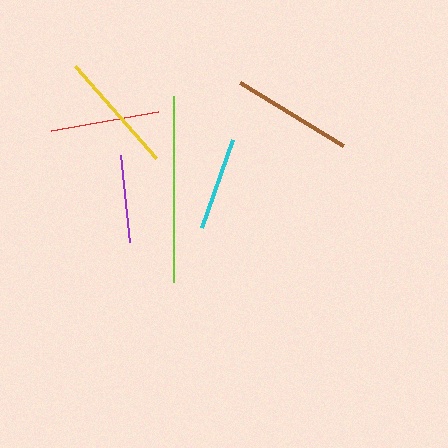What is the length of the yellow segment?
The yellow segment is approximately 122 pixels long.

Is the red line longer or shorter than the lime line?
The lime line is longer than the red line.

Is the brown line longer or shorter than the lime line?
The lime line is longer than the brown line.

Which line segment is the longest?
The lime line is the longest at approximately 187 pixels.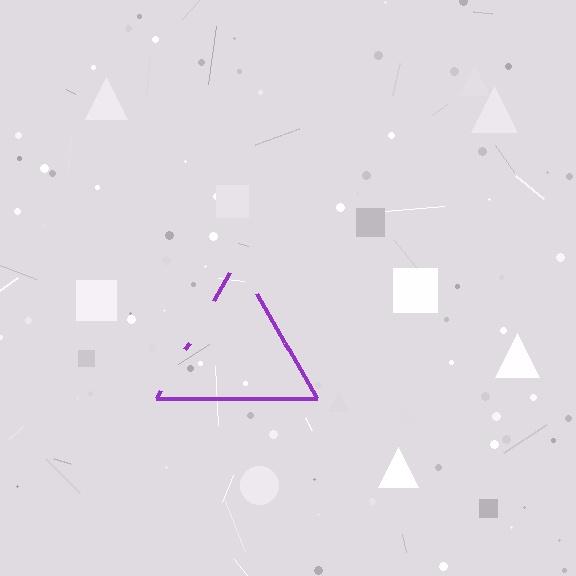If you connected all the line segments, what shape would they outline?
They would outline a triangle.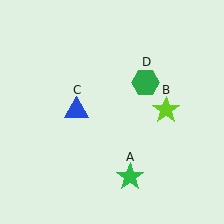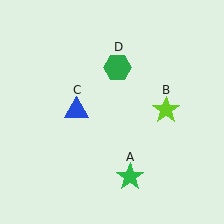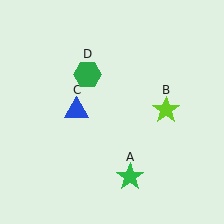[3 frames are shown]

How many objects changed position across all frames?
1 object changed position: green hexagon (object D).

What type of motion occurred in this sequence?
The green hexagon (object D) rotated counterclockwise around the center of the scene.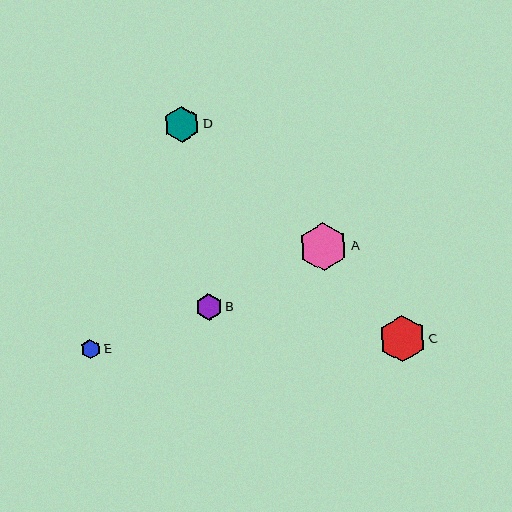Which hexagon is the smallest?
Hexagon E is the smallest with a size of approximately 20 pixels.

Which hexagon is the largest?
Hexagon A is the largest with a size of approximately 48 pixels.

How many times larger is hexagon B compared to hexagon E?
Hexagon B is approximately 1.4 times the size of hexagon E.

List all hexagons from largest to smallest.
From largest to smallest: A, C, D, B, E.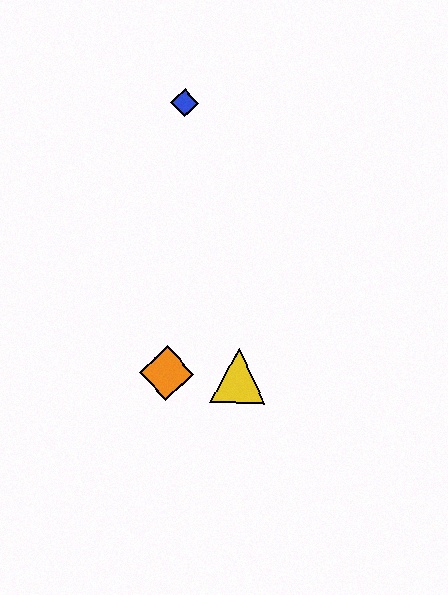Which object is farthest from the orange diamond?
The blue diamond is farthest from the orange diamond.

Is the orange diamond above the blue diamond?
No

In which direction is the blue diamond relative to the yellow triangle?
The blue diamond is above the yellow triangle.